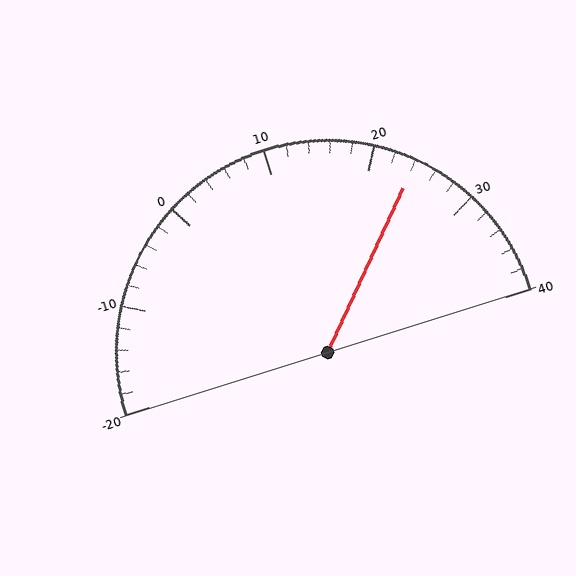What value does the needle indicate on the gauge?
The needle indicates approximately 24.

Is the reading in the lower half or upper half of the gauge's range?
The reading is in the upper half of the range (-20 to 40).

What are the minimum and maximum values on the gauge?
The gauge ranges from -20 to 40.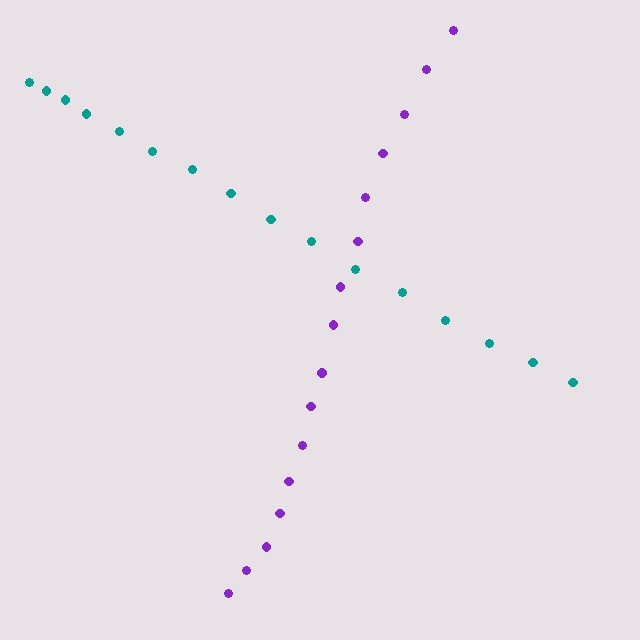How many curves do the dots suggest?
There are 2 distinct paths.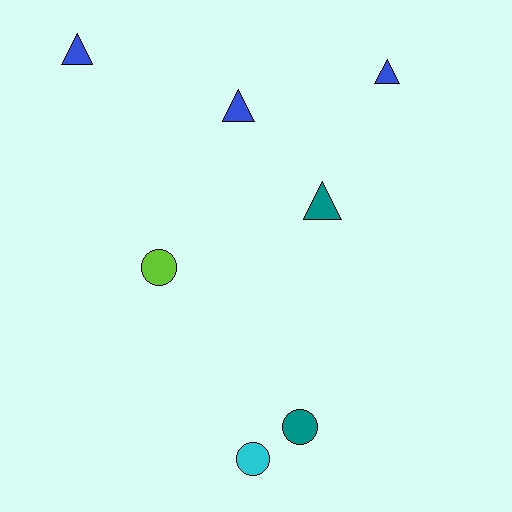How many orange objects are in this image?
There are no orange objects.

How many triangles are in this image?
There are 4 triangles.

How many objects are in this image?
There are 7 objects.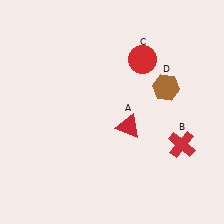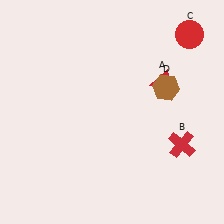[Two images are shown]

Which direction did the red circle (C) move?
The red circle (C) moved right.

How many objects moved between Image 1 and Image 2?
2 objects moved between the two images.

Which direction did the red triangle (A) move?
The red triangle (A) moved up.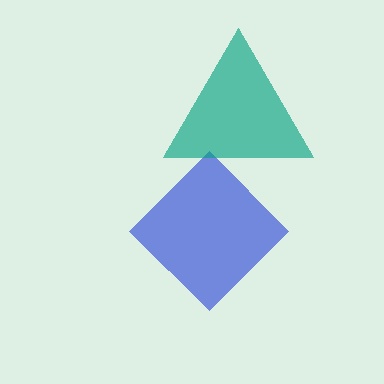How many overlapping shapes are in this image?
There are 2 overlapping shapes in the image.